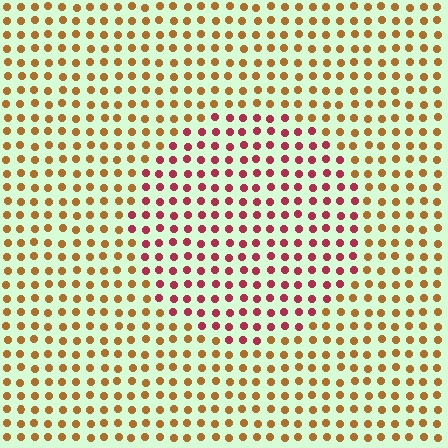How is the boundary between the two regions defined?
The boundary is defined purely by a slight shift in hue (about 46 degrees). Spacing, size, and orientation are identical on both sides.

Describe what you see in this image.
The image is filled with small brown elements in a uniform arrangement. A circle-shaped region is visible where the elements are tinted to a slightly different hue, forming a subtle color boundary.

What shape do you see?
I see a circle.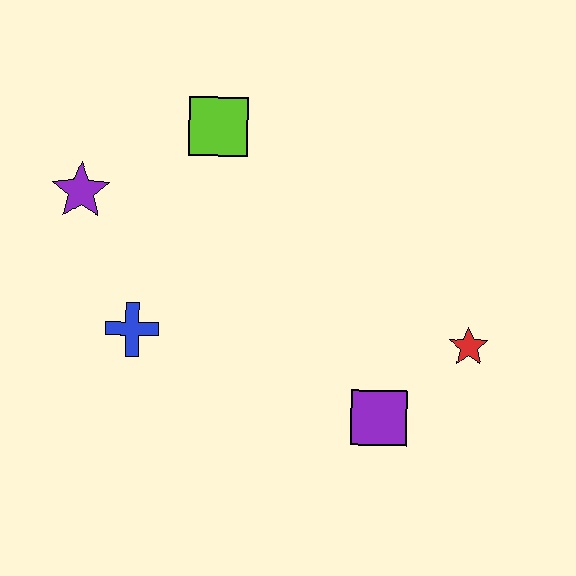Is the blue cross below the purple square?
No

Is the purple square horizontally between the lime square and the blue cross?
No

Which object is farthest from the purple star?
The red star is farthest from the purple star.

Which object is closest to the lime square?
The purple star is closest to the lime square.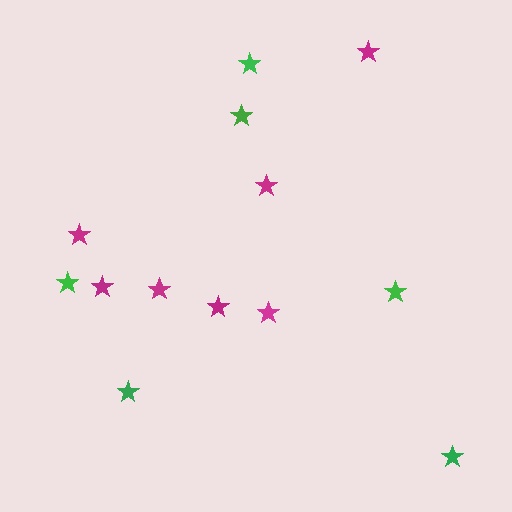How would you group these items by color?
There are 2 groups: one group of magenta stars (7) and one group of green stars (6).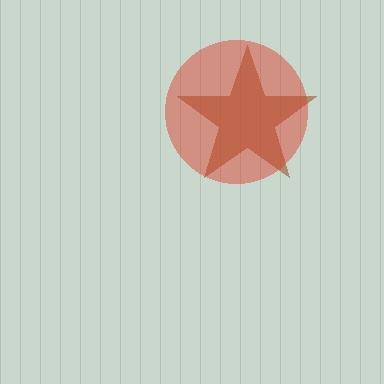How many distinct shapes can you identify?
There are 2 distinct shapes: a brown star, a red circle.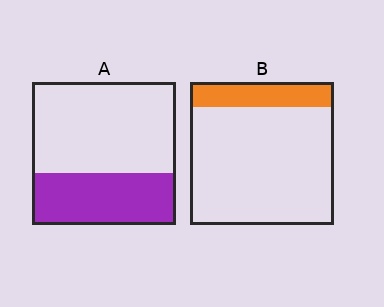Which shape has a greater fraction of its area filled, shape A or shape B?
Shape A.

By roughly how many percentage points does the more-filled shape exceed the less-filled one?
By roughly 20 percentage points (A over B).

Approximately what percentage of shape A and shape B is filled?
A is approximately 35% and B is approximately 15%.